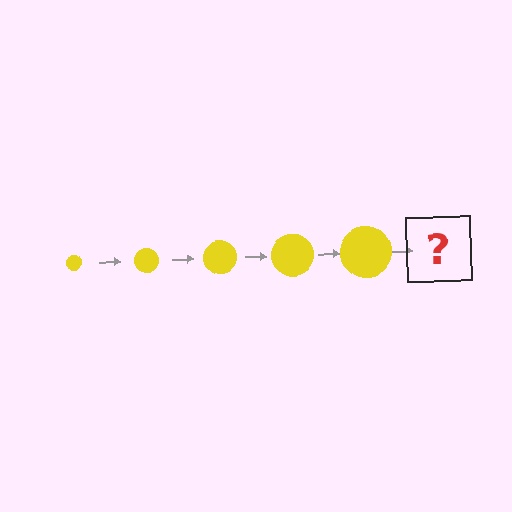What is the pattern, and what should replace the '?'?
The pattern is that the circle gets progressively larger each step. The '?' should be a yellow circle, larger than the previous one.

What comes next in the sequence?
The next element should be a yellow circle, larger than the previous one.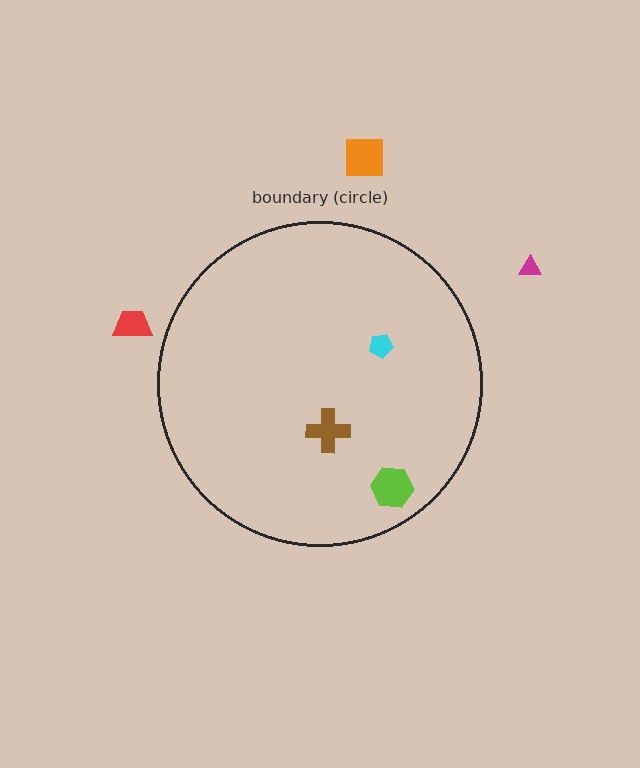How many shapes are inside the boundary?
3 inside, 3 outside.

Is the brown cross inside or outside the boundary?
Inside.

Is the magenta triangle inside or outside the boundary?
Outside.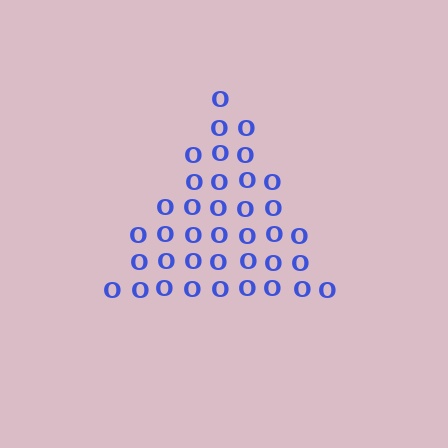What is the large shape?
The large shape is a triangle.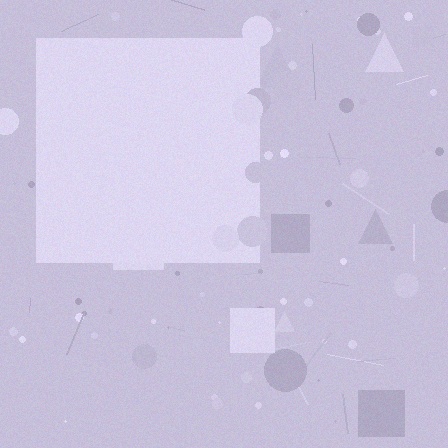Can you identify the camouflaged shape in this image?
The camouflaged shape is a square.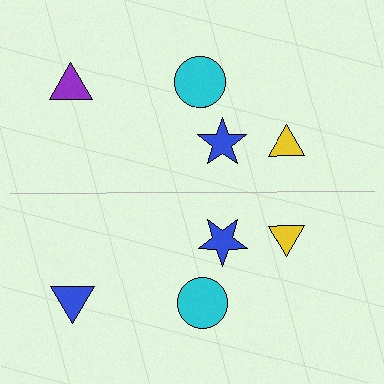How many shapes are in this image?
There are 8 shapes in this image.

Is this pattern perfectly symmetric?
No, the pattern is not perfectly symmetric. The blue triangle on the bottom side breaks the symmetry — its mirror counterpart is purple.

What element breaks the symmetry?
The blue triangle on the bottom side breaks the symmetry — its mirror counterpart is purple.